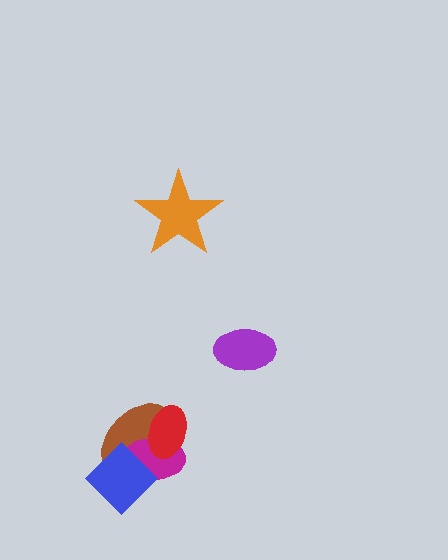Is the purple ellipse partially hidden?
No, no other shape covers it.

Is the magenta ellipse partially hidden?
Yes, it is partially covered by another shape.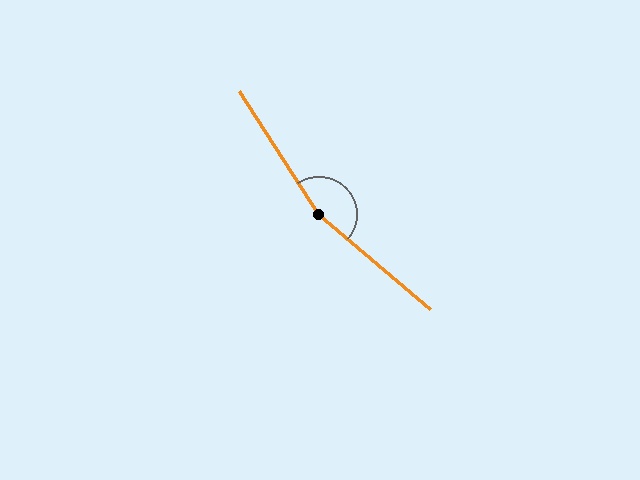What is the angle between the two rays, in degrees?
Approximately 163 degrees.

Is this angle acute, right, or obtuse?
It is obtuse.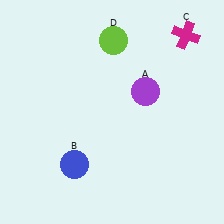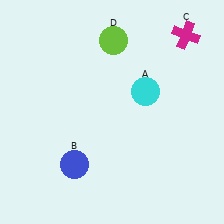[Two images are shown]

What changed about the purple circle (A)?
In Image 1, A is purple. In Image 2, it changed to cyan.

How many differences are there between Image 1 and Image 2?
There is 1 difference between the two images.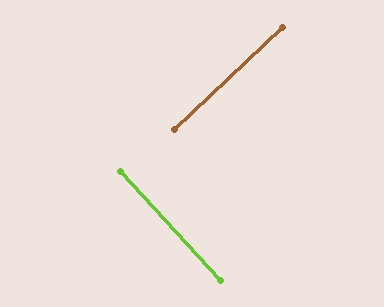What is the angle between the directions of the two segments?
Approximately 89 degrees.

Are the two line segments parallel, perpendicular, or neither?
Perpendicular — they meet at approximately 89°.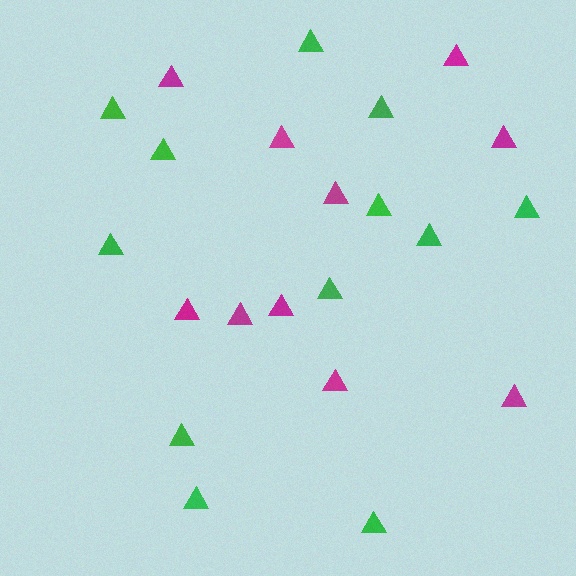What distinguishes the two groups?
There are 2 groups: one group of magenta triangles (10) and one group of green triangles (12).